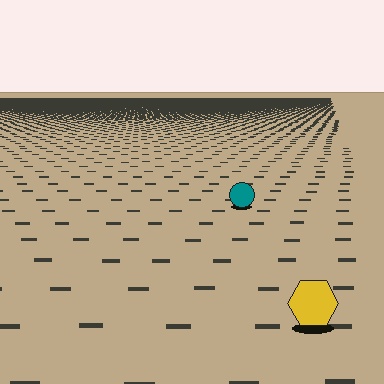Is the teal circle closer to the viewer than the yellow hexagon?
No. The yellow hexagon is closer — you can tell from the texture gradient: the ground texture is coarser near it.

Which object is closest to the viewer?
The yellow hexagon is closest. The texture marks near it are larger and more spread out.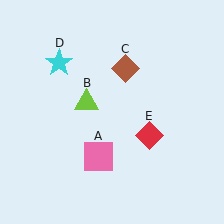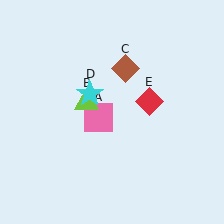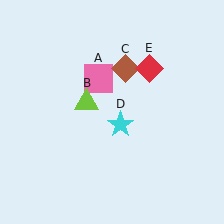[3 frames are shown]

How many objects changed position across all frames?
3 objects changed position: pink square (object A), cyan star (object D), red diamond (object E).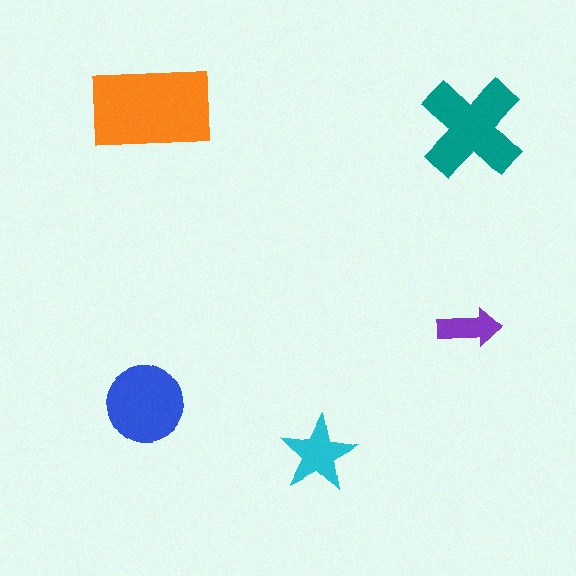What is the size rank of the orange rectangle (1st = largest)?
1st.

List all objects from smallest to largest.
The purple arrow, the cyan star, the blue circle, the teal cross, the orange rectangle.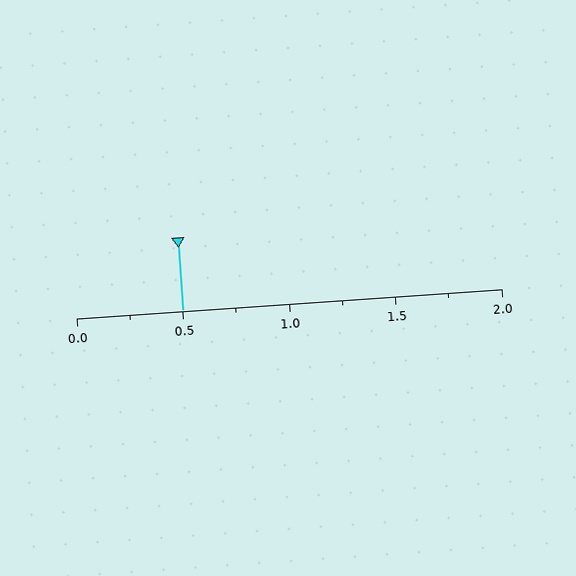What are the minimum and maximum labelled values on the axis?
The axis runs from 0.0 to 2.0.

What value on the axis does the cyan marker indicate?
The marker indicates approximately 0.5.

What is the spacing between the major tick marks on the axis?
The major ticks are spaced 0.5 apart.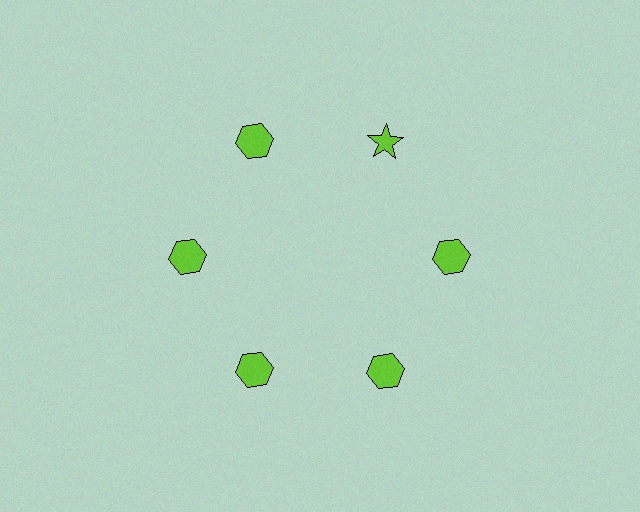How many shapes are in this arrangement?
There are 6 shapes arranged in a ring pattern.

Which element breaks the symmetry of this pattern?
The lime star at roughly the 1 o'clock position breaks the symmetry. All other shapes are lime hexagons.